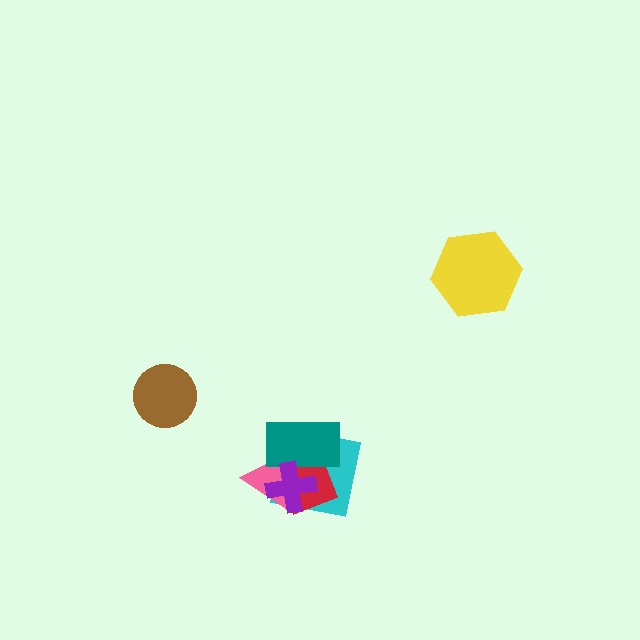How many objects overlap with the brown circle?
0 objects overlap with the brown circle.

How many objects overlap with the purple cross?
4 objects overlap with the purple cross.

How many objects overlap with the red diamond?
4 objects overlap with the red diamond.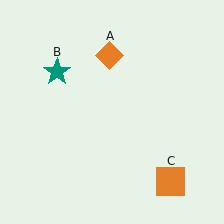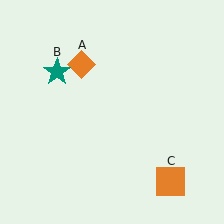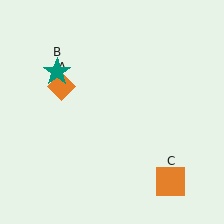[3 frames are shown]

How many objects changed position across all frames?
1 object changed position: orange diamond (object A).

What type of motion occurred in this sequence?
The orange diamond (object A) rotated counterclockwise around the center of the scene.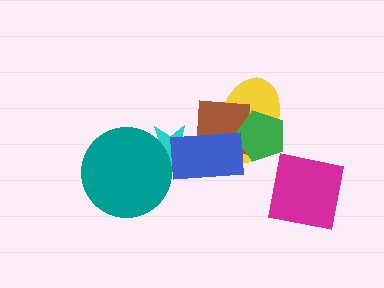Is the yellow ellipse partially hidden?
Yes, it is partially covered by another shape.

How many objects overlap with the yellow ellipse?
3 objects overlap with the yellow ellipse.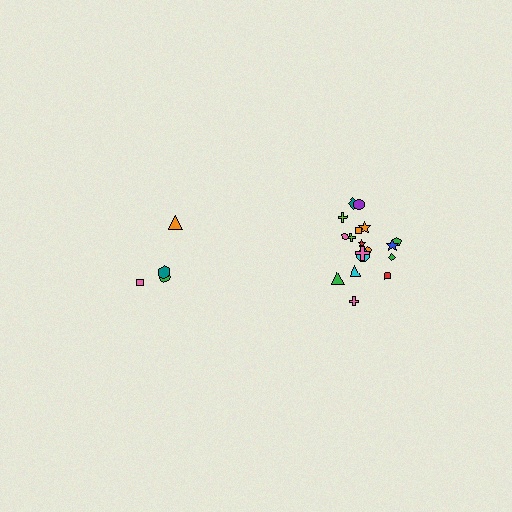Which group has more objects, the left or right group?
The right group.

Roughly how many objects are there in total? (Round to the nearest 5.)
Roughly 20 objects in total.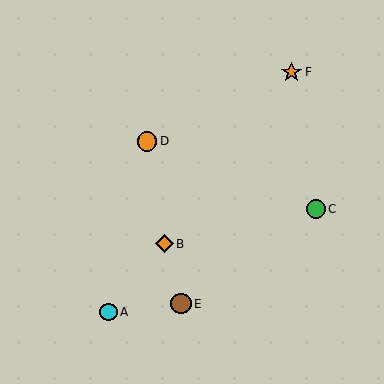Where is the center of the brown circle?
The center of the brown circle is at (181, 304).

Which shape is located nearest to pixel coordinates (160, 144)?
The orange circle (labeled D) at (147, 141) is nearest to that location.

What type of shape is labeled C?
Shape C is a green circle.